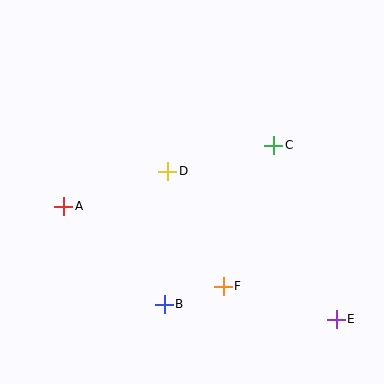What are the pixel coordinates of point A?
Point A is at (64, 206).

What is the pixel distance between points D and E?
The distance between D and E is 224 pixels.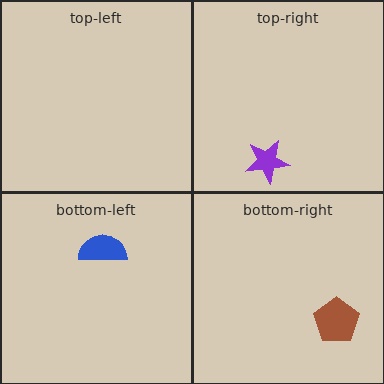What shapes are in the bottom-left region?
The blue semicircle.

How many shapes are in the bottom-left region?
1.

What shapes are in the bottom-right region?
The brown pentagon.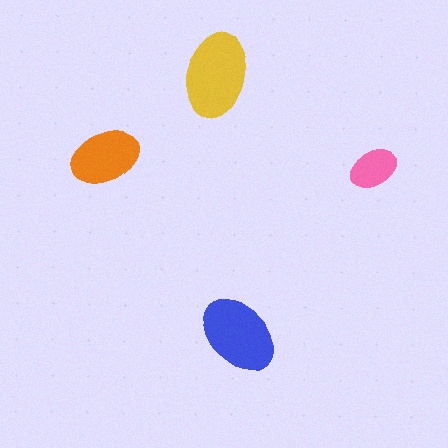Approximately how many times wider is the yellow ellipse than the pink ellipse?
About 1.5 times wider.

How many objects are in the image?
There are 4 objects in the image.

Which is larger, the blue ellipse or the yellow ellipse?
The yellow one.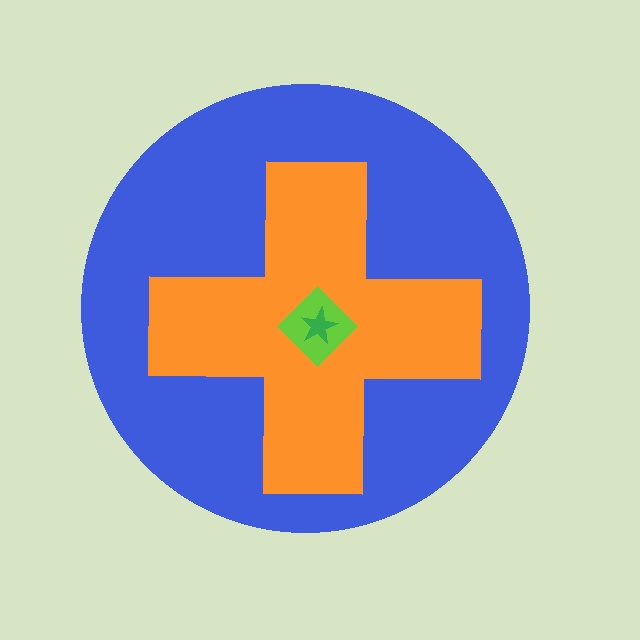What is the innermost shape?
The green star.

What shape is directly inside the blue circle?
The orange cross.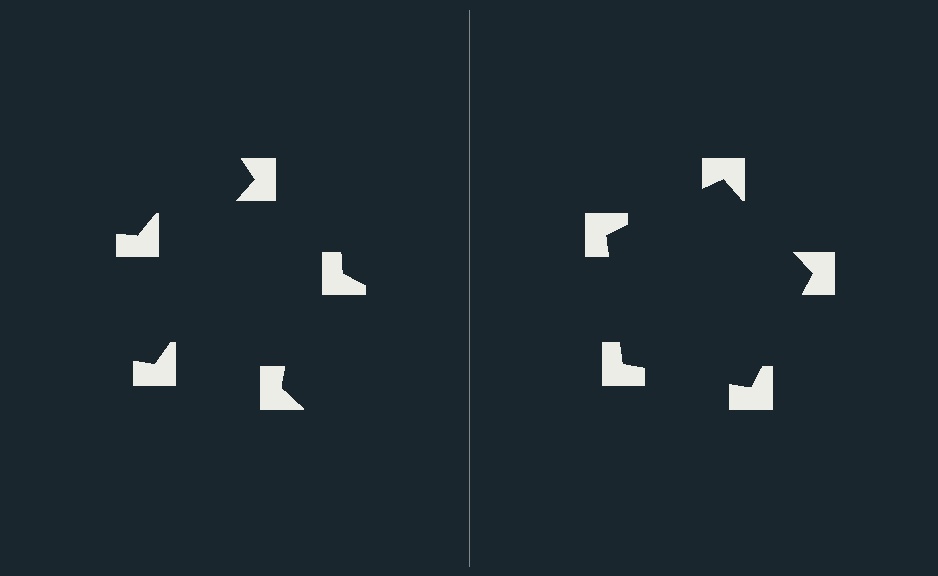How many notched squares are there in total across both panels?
10 — 5 on each side.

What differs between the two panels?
The notched squares are positioned identically on both sides; only the wedge orientations differ. On the right they align to a pentagon; on the left they are misaligned.